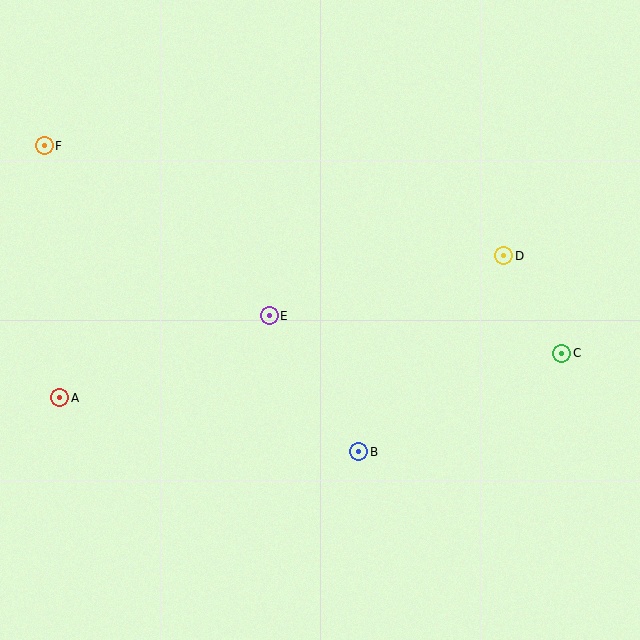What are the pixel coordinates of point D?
Point D is at (504, 256).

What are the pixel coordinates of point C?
Point C is at (562, 353).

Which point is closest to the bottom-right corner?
Point C is closest to the bottom-right corner.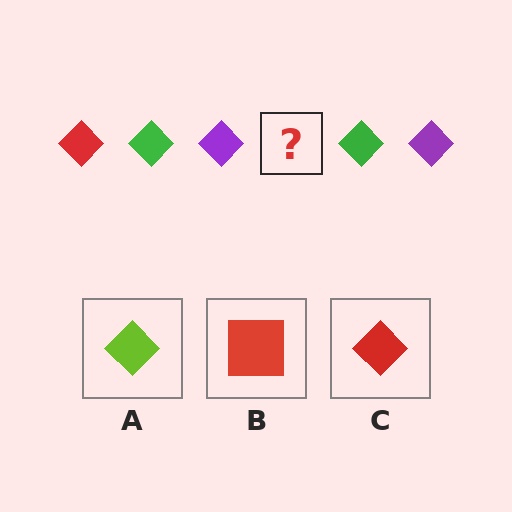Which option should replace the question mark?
Option C.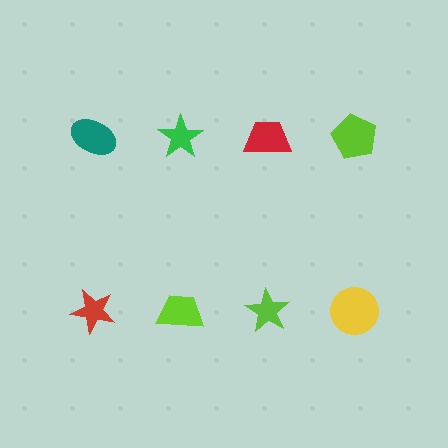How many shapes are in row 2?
4 shapes.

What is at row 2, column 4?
A yellow circle.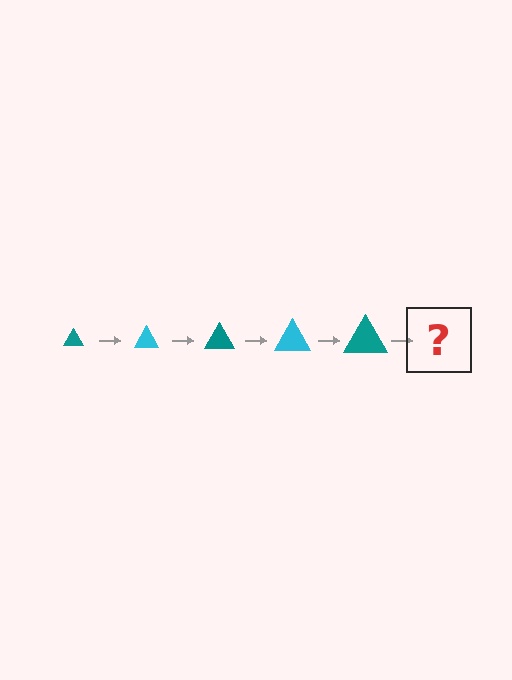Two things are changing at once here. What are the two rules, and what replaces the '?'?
The two rules are that the triangle grows larger each step and the color cycles through teal and cyan. The '?' should be a cyan triangle, larger than the previous one.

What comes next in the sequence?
The next element should be a cyan triangle, larger than the previous one.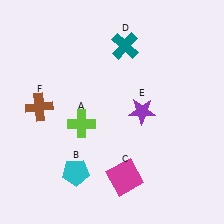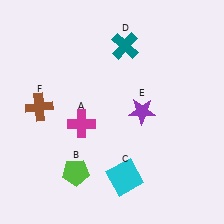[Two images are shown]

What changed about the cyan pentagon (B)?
In Image 1, B is cyan. In Image 2, it changed to lime.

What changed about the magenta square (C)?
In Image 1, C is magenta. In Image 2, it changed to cyan.